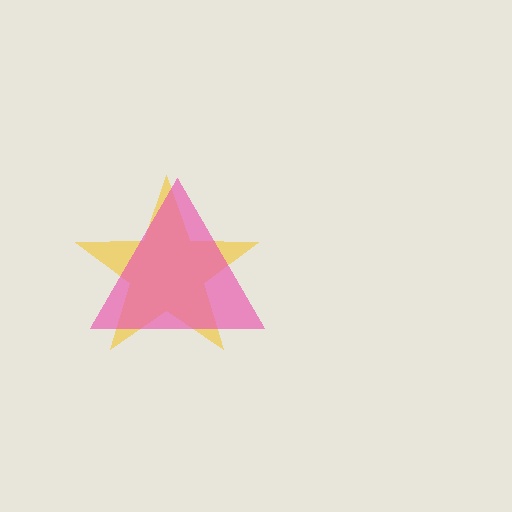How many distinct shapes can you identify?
There are 2 distinct shapes: a yellow star, a pink triangle.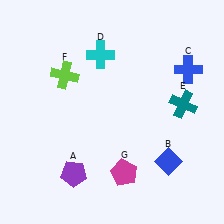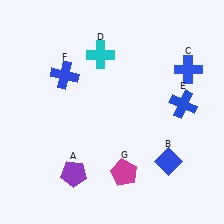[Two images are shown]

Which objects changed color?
E changed from teal to blue. F changed from lime to blue.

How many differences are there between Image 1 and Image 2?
There are 2 differences between the two images.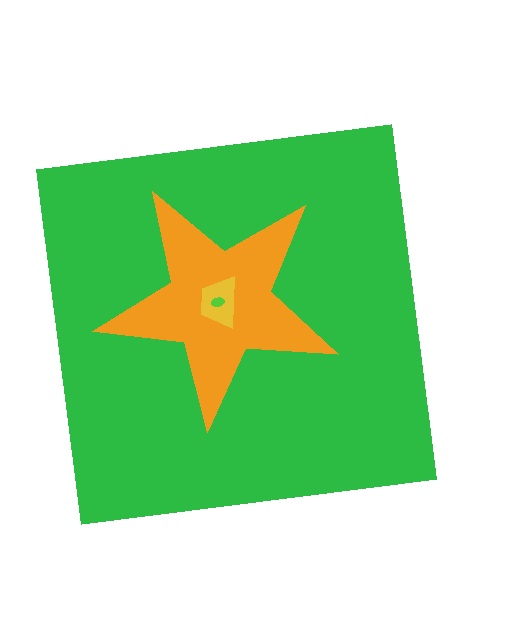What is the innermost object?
The lime ellipse.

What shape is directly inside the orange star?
The yellow trapezoid.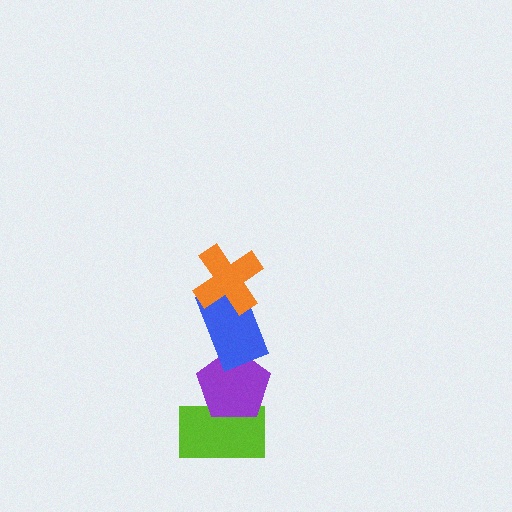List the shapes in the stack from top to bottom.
From top to bottom: the orange cross, the blue rectangle, the purple pentagon, the lime rectangle.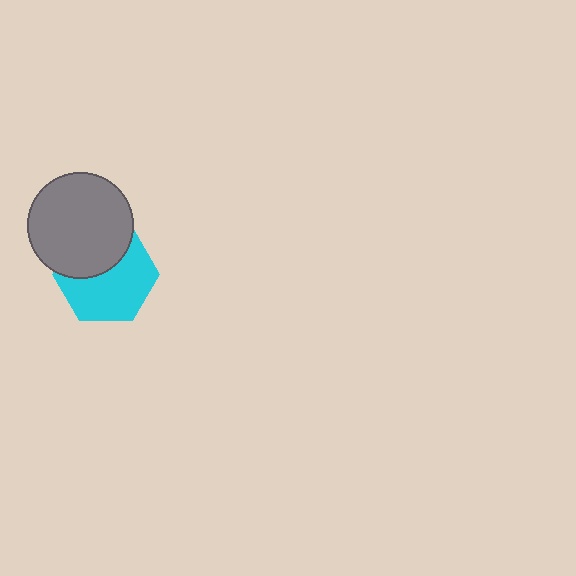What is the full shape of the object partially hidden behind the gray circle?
The partially hidden object is a cyan hexagon.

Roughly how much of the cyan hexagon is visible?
About half of it is visible (roughly 62%).